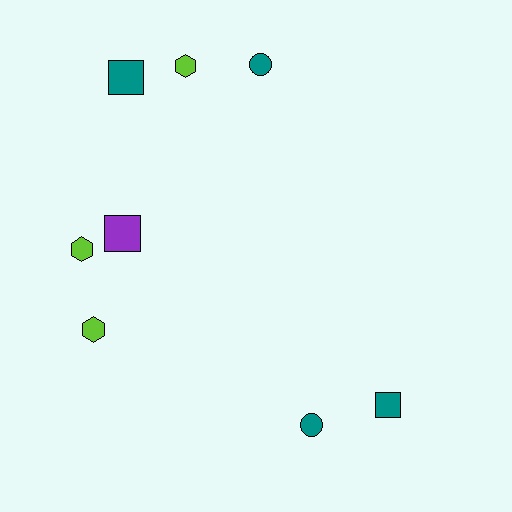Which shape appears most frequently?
Square, with 3 objects.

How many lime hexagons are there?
There are 3 lime hexagons.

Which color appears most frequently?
Teal, with 4 objects.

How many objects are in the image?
There are 8 objects.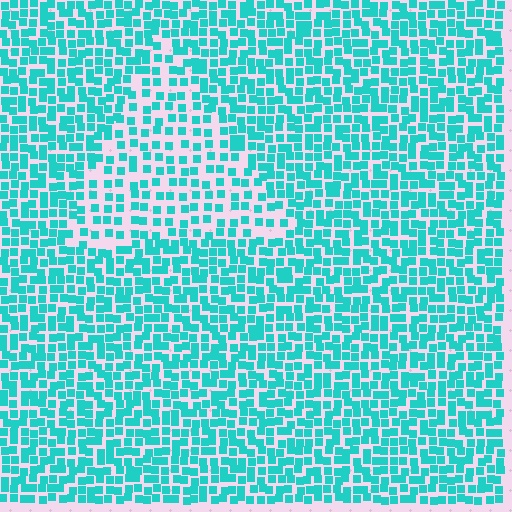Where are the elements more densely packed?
The elements are more densely packed outside the triangle boundary.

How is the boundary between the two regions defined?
The boundary is defined by a change in element density (approximately 1.8x ratio). All elements are the same color, size, and shape.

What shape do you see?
I see a triangle.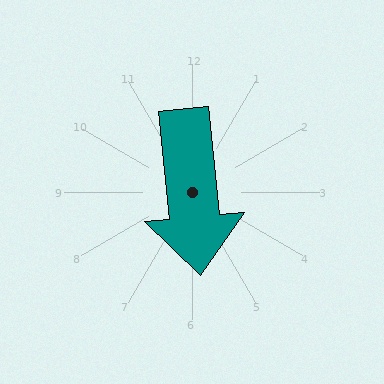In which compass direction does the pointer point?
South.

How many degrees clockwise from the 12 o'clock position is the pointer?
Approximately 174 degrees.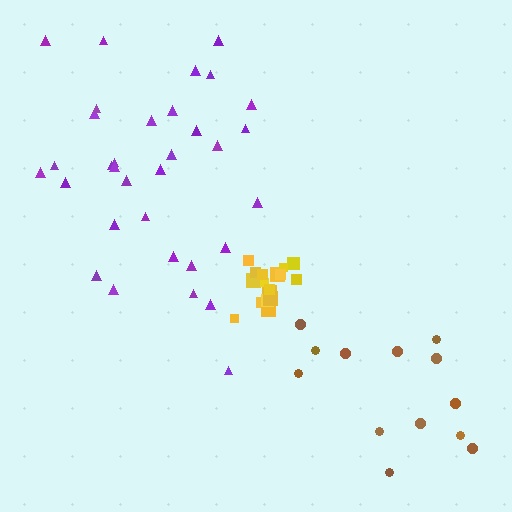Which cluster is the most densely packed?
Yellow.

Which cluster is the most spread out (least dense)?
Brown.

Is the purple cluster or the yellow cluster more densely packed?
Yellow.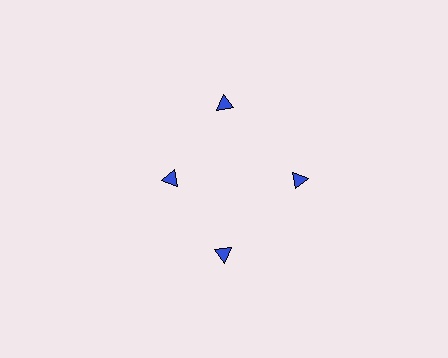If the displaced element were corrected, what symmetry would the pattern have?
It would have 4-fold rotational symmetry — the pattern would map onto itself every 90 degrees.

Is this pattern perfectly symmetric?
No. The 4 blue triangles are arranged in a ring, but one element near the 9 o'clock position is pulled inward toward the center, breaking the 4-fold rotational symmetry.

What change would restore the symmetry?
The symmetry would be restored by moving it outward, back onto the ring so that all 4 triangles sit at equal angles and equal distance from the center.